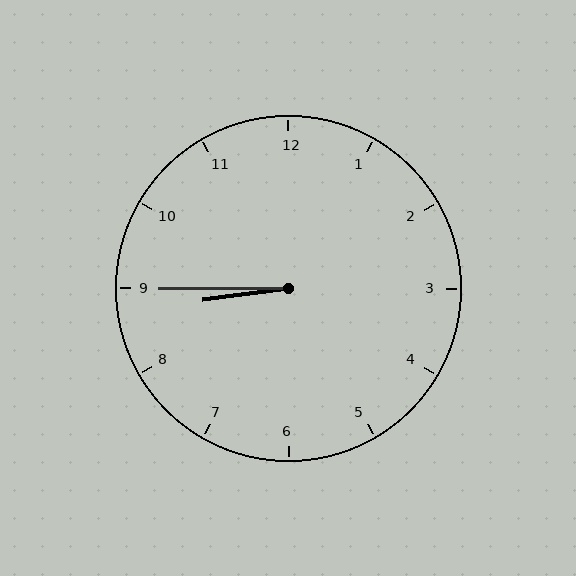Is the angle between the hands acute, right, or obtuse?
It is acute.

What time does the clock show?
8:45.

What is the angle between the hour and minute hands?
Approximately 8 degrees.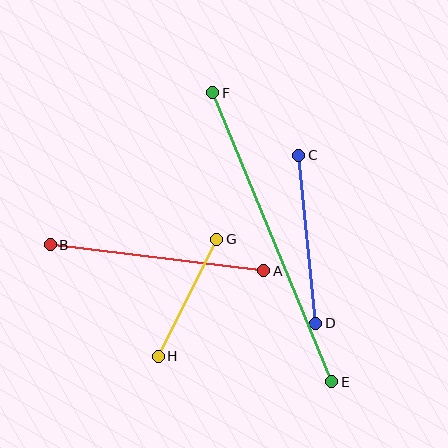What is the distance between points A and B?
The distance is approximately 215 pixels.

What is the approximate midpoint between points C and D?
The midpoint is at approximately (307, 239) pixels.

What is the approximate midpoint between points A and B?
The midpoint is at approximately (157, 258) pixels.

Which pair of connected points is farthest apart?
Points E and F are farthest apart.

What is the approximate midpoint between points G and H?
The midpoint is at approximately (188, 298) pixels.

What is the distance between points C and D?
The distance is approximately 169 pixels.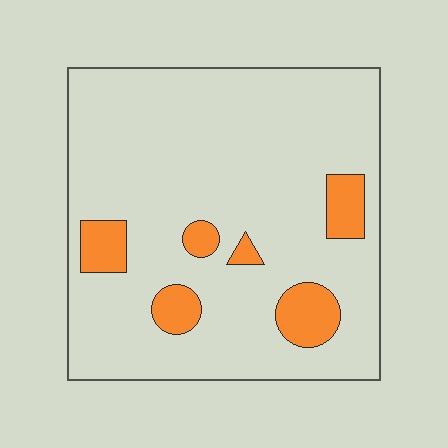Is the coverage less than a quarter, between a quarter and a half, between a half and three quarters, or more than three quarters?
Less than a quarter.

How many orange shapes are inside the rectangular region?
6.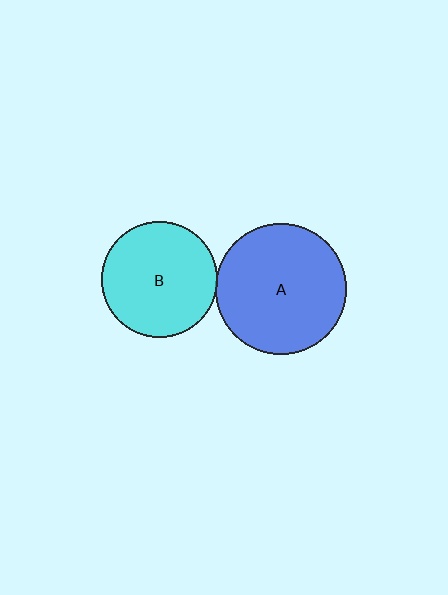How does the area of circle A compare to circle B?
Approximately 1.3 times.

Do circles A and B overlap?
Yes.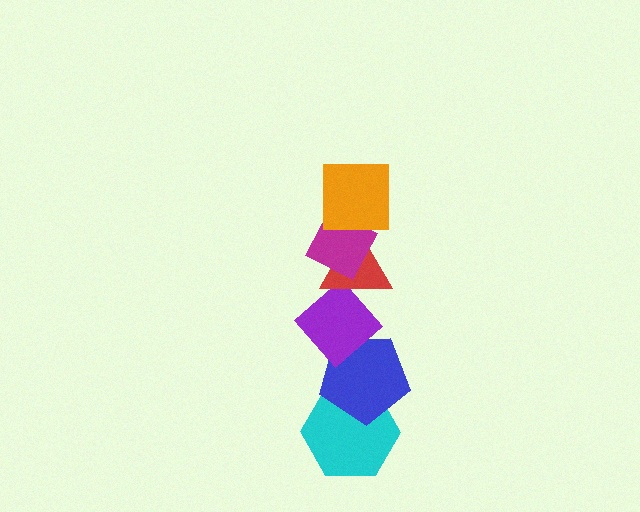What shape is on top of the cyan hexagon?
The blue pentagon is on top of the cyan hexagon.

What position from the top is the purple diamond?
The purple diamond is 4th from the top.